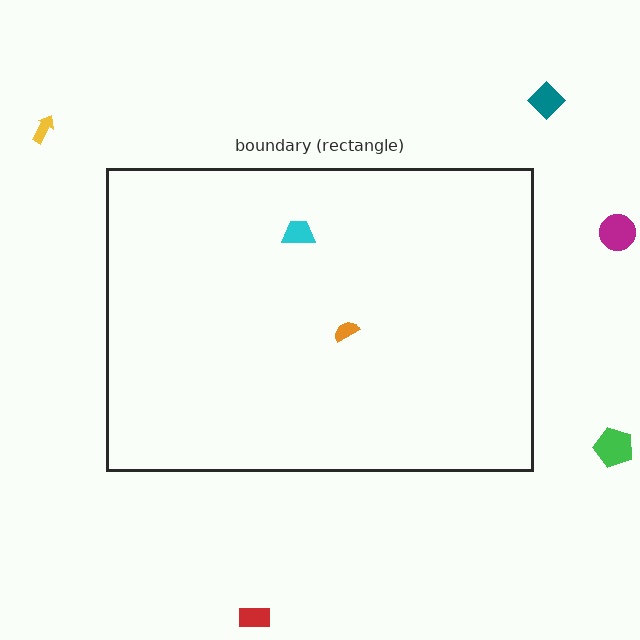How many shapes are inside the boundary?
2 inside, 5 outside.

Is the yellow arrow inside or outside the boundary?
Outside.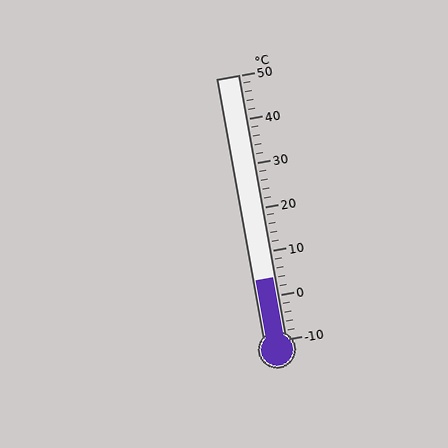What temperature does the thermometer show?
The thermometer shows approximately 4°C.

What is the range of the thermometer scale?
The thermometer scale ranges from -10°C to 50°C.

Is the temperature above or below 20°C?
The temperature is below 20°C.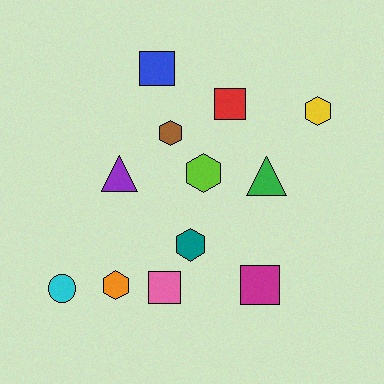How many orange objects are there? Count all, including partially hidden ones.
There is 1 orange object.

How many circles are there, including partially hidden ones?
There is 1 circle.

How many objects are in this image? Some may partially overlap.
There are 12 objects.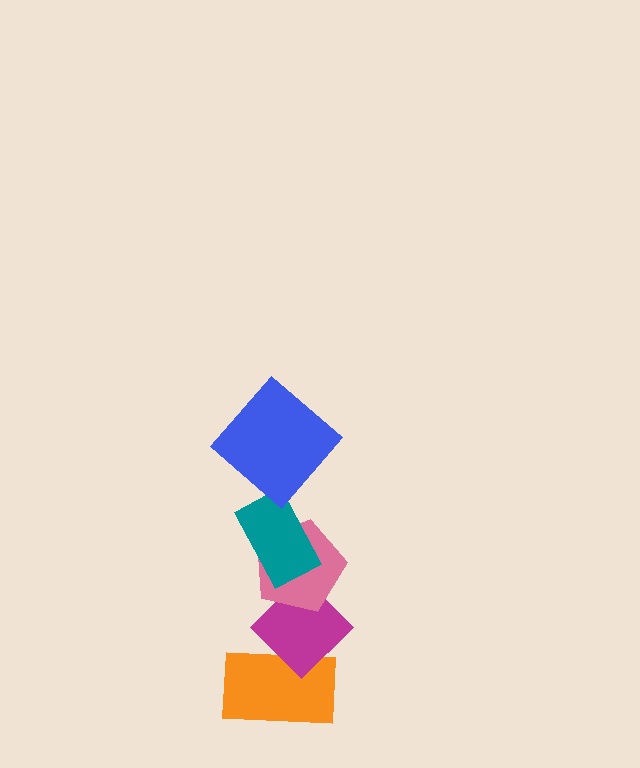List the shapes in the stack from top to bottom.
From top to bottom: the blue diamond, the teal rectangle, the pink pentagon, the magenta diamond, the orange rectangle.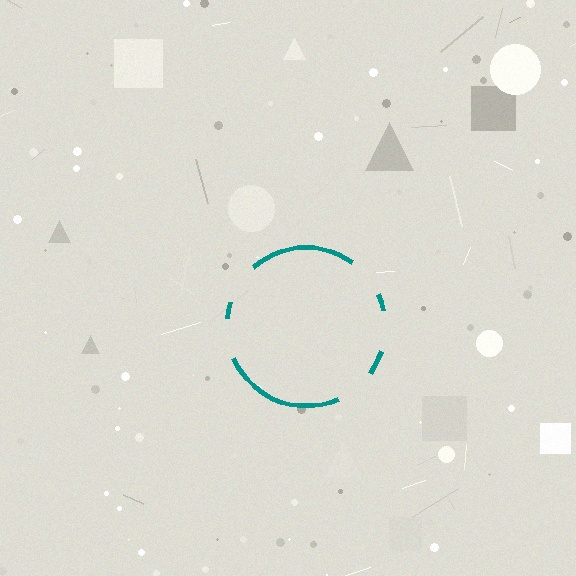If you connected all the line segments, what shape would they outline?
They would outline a circle.